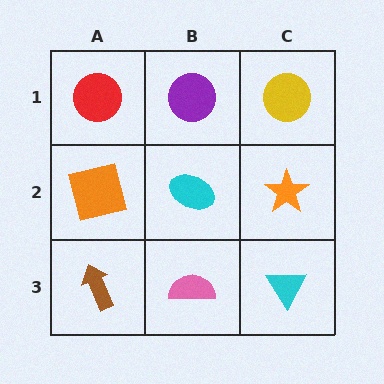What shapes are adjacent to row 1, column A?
An orange square (row 2, column A), a purple circle (row 1, column B).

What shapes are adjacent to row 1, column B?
A cyan ellipse (row 2, column B), a red circle (row 1, column A), a yellow circle (row 1, column C).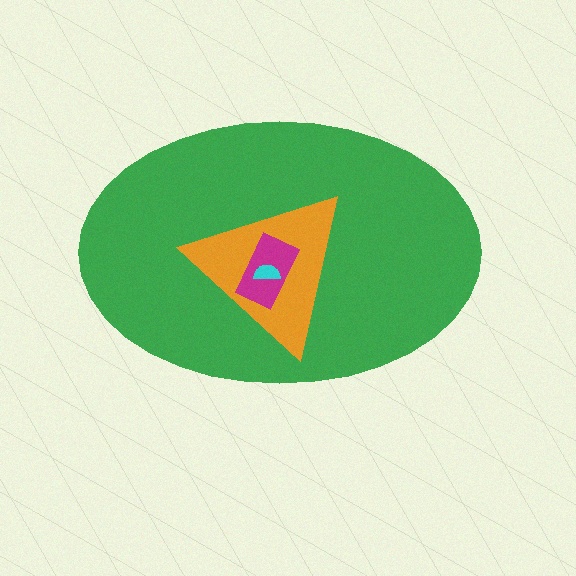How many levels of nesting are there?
4.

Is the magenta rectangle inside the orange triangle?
Yes.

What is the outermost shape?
The green ellipse.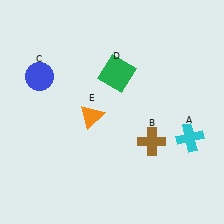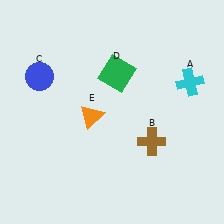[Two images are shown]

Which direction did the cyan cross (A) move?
The cyan cross (A) moved up.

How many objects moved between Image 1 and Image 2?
1 object moved between the two images.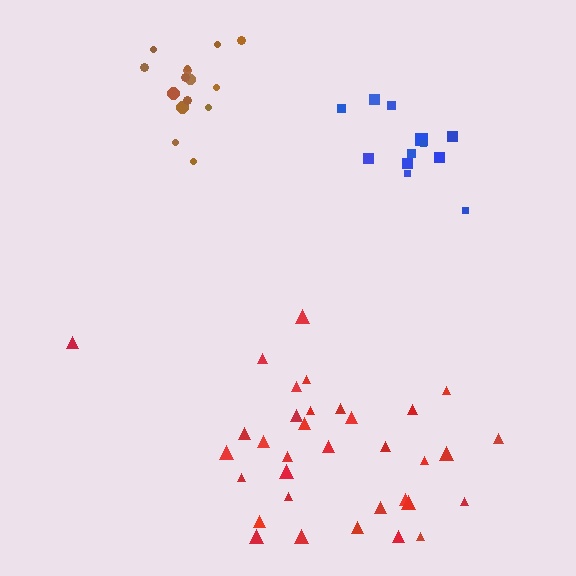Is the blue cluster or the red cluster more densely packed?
Blue.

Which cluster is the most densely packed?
Brown.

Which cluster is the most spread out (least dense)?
Red.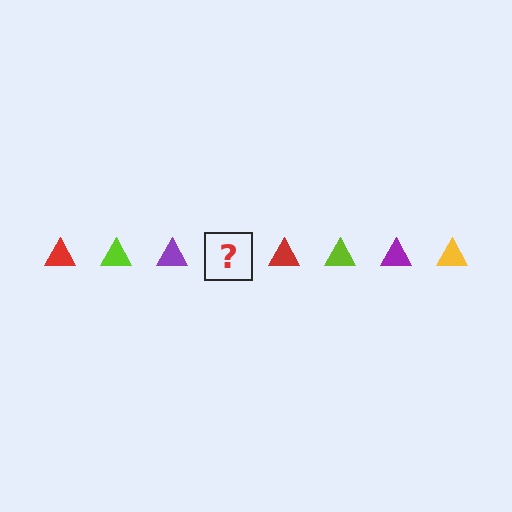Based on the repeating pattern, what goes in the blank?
The blank should be a yellow triangle.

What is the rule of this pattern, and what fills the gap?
The rule is that the pattern cycles through red, lime, purple, yellow triangles. The gap should be filled with a yellow triangle.